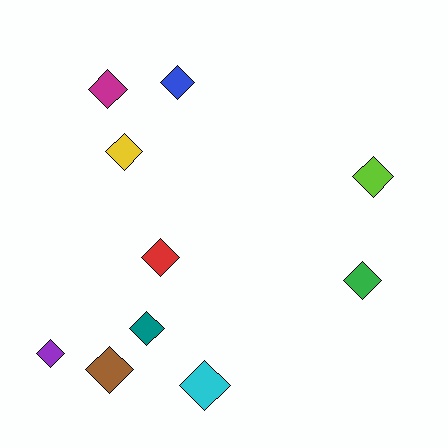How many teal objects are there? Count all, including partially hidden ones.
There is 1 teal object.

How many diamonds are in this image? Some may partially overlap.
There are 10 diamonds.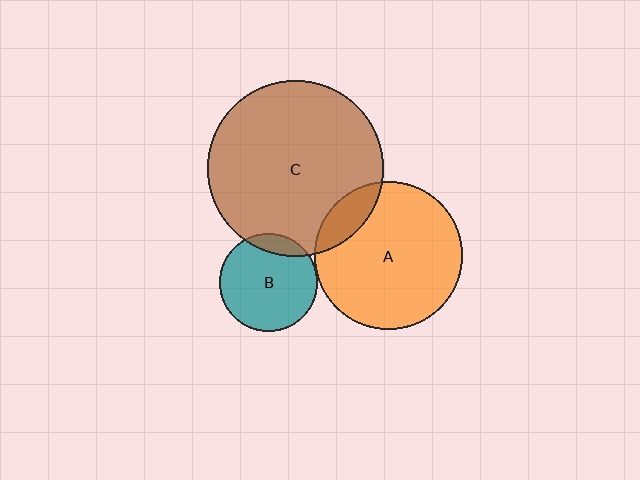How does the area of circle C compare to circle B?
Approximately 3.2 times.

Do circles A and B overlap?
Yes.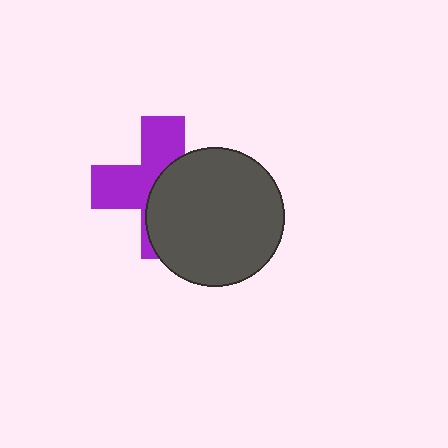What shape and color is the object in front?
The object in front is a dark gray circle.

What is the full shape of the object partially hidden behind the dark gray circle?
The partially hidden object is a purple cross.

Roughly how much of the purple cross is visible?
About half of it is visible (roughly 48%).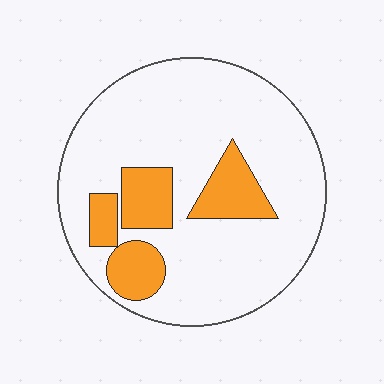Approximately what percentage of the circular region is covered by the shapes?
Approximately 20%.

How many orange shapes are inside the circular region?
4.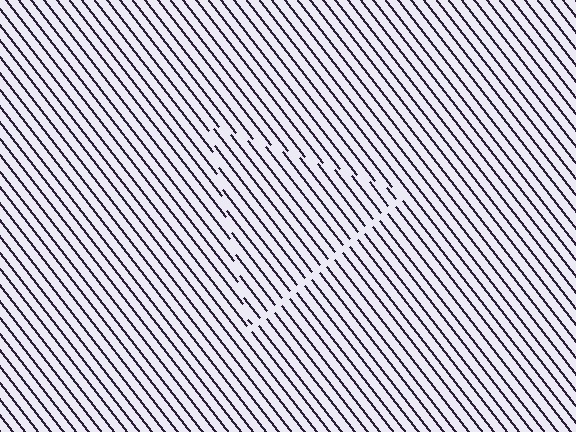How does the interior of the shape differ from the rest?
The interior of the shape contains the same grating, shifted by half a period — the contour is defined by the phase discontinuity where line-ends from the inner and outer gratings abut.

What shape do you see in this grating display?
An illusory triangle. The interior of the shape contains the same grating, shifted by half a period — the contour is defined by the phase discontinuity where line-ends from the inner and outer gratings abut.